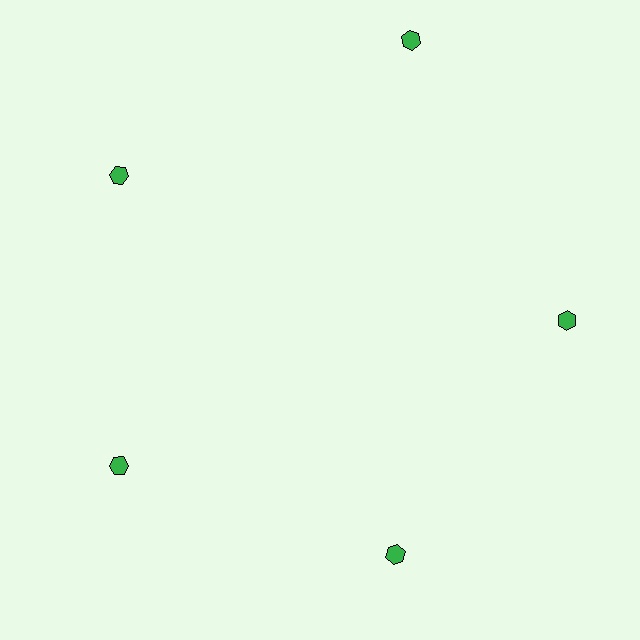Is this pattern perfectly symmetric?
No. The 5 green hexagons are arranged in a ring, but one element near the 1 o'clock position is pushed outward from the center, breaking the 5-fold rotational symmetry.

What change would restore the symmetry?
The symmetry would be restored by moving it inward, back onto the ring so that all 5 hexagons sit at equal angles and equal distance from the center.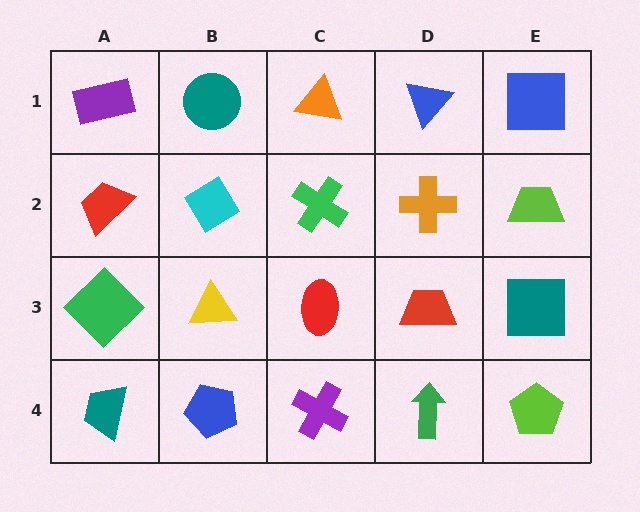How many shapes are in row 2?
5 shapes.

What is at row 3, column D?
A red trapezoid.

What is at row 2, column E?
A lime trapezoid.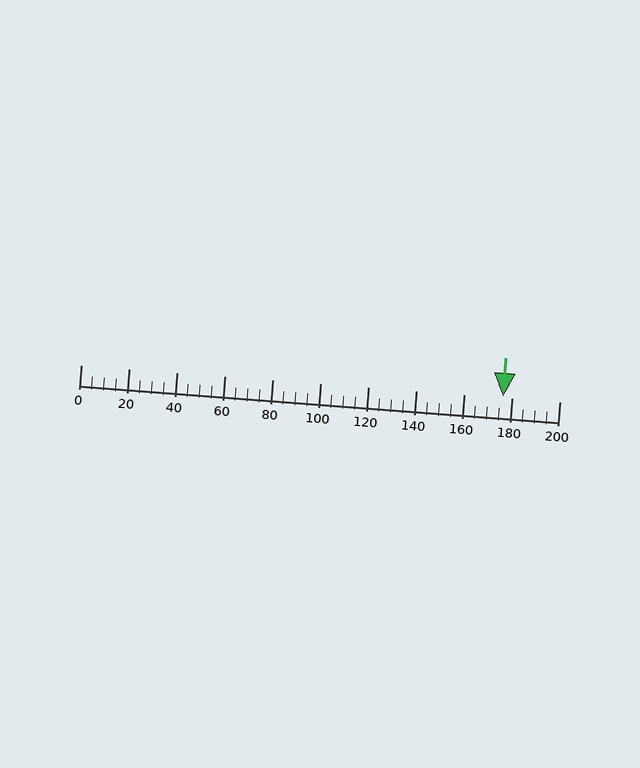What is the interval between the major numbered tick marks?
The major tick marks are spaced 20 units apart.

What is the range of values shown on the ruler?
The ruler shows values from 0 to 200.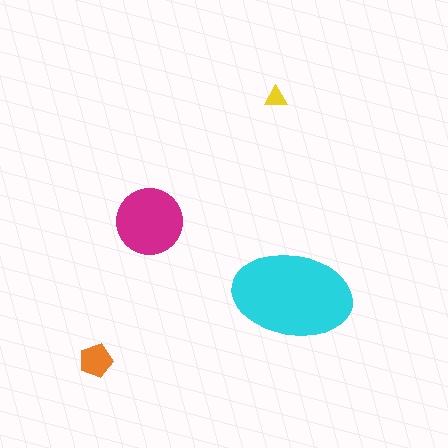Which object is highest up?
The yellow triangle is topmost.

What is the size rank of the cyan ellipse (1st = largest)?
1st.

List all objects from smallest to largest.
The yellow triangle, the orange pentagon, the magenta circle, the cyan ellipse.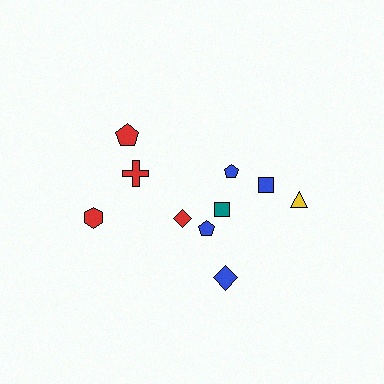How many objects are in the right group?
There are 6 objects.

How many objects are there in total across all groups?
There are 10 objects.